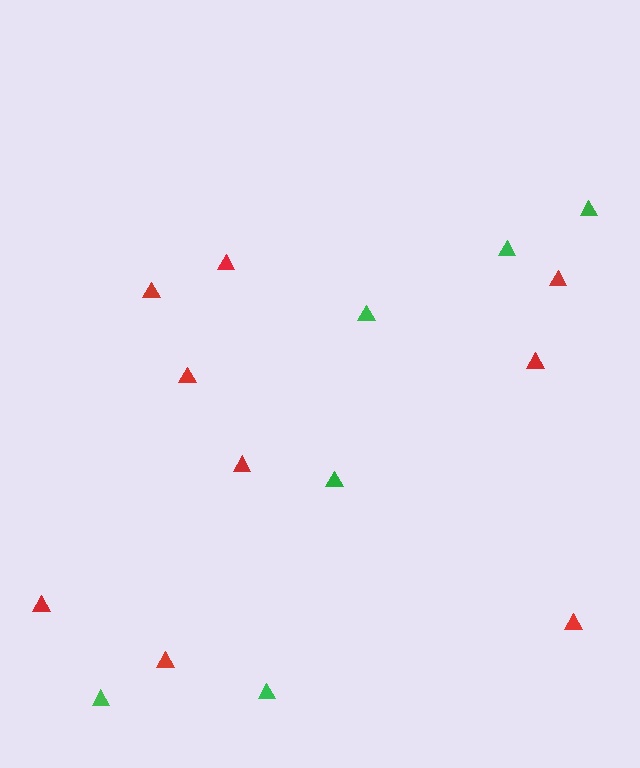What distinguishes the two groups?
There are 2 groups: one group of red triangles (9) and one group of green triangles (6).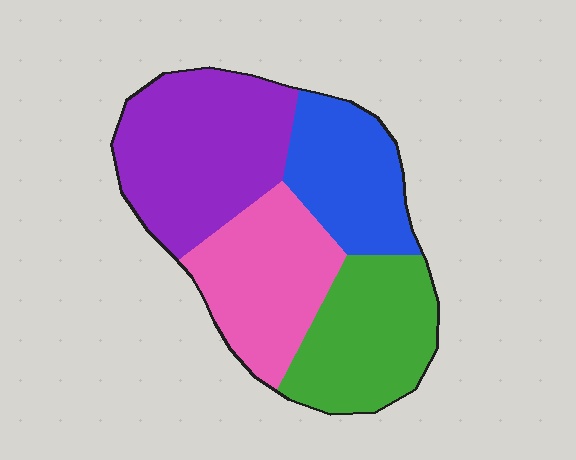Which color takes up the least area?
Blue, at roughly 20%.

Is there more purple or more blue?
Purple.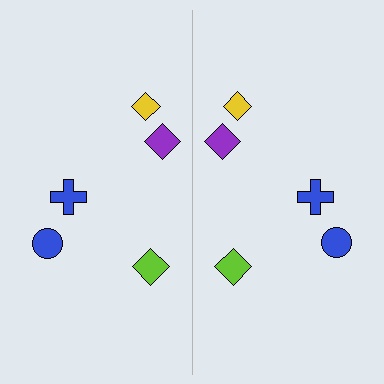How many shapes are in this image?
There are 10 shapes in this image.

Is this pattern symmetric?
Yes, this pattern has bilateral (reflection) symmetry.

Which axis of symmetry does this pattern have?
The pattern has a vertical axis of symmetry running through the center of the image.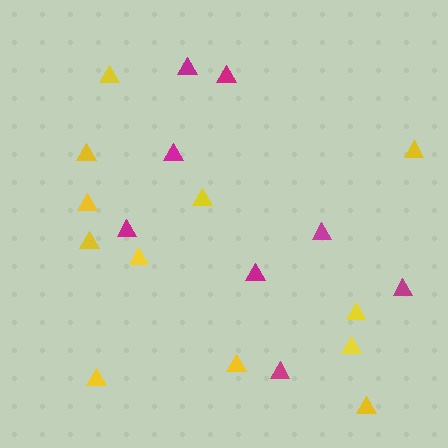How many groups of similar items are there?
There are 2 groups: one group of magenta triangles (8) and one group of yellow triangles (12).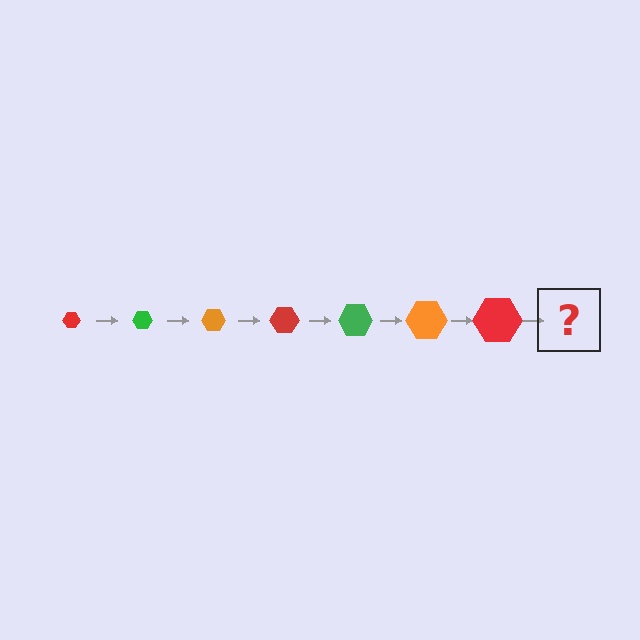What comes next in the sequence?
The next element should be a green hexagon, larger than the previous one.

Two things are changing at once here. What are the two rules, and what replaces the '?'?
The two rules are that the hexagon grows larger each step and the color cycles through red, green, and orange. The '?' should be a green hexagon, larger than the previous one.